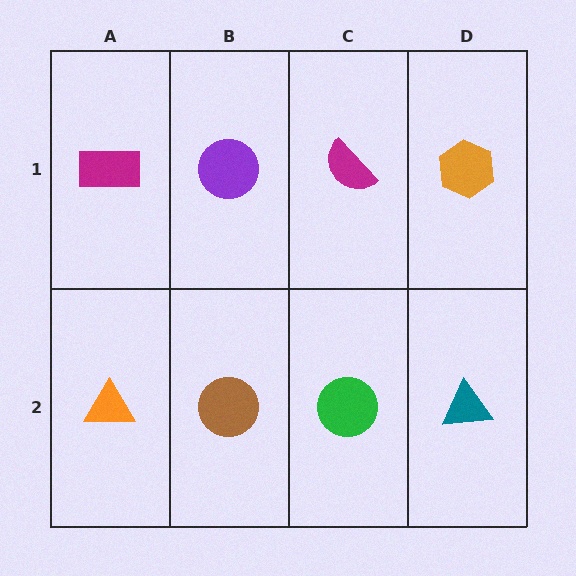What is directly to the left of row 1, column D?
A magenta semicircle.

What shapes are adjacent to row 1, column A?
An orange triangle (row 2, column A), a purple circle (row 1, column B).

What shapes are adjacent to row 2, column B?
A purple circle (row 1, column B), an orange triangle (row 2, column A), a green circle (row 2, column C).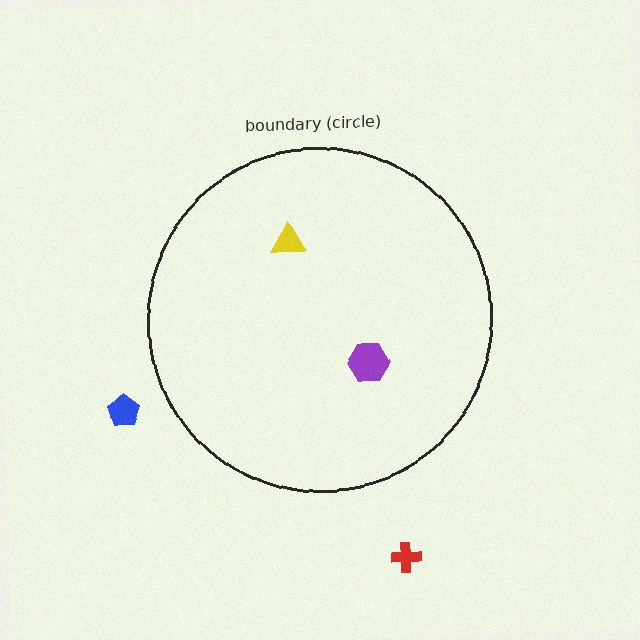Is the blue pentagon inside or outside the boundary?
Outside.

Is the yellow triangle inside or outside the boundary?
Inside.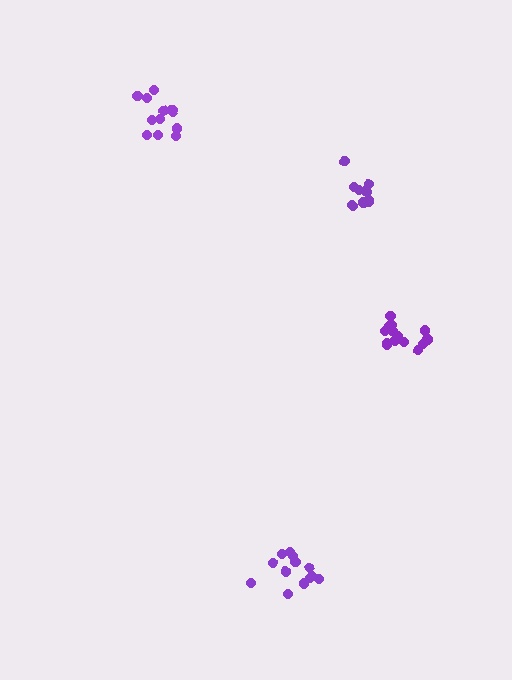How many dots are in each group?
Group 1: 14 dots, Group 2: 13 dots, Group 3: 15 dots, Group 4: 11 dots (53 total).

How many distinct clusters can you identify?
There are 4 distinct clusters.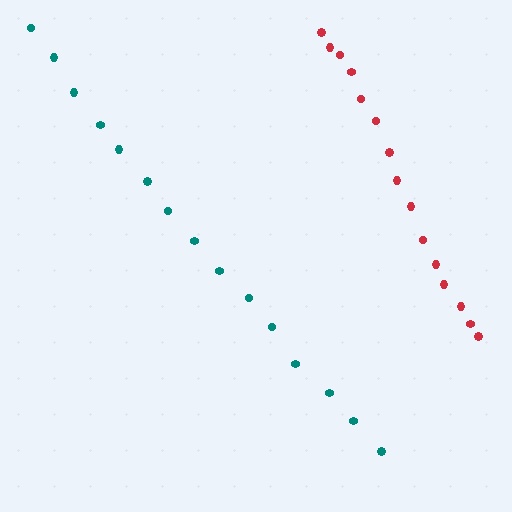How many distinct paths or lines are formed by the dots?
There are 2 distinct paths.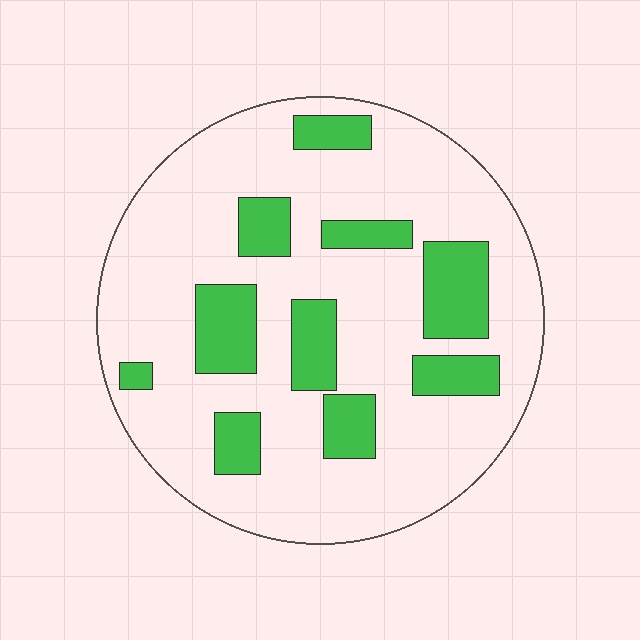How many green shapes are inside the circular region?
10.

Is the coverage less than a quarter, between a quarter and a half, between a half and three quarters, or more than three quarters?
Less than a quarter.